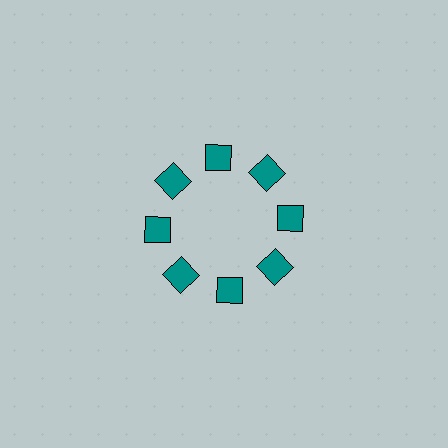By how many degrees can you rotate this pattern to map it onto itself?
The pattern maps onto itself every 45 degrees of rotation.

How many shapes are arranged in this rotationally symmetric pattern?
There are 8 shapes, arranged in 8 groups of 1.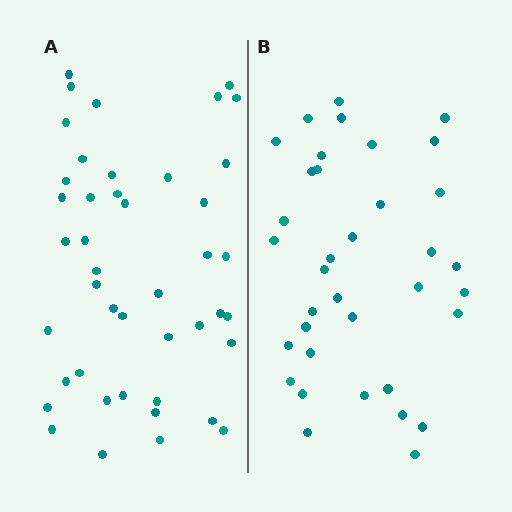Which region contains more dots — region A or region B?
Region A (the left region) has more dots.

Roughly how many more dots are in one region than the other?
Region A has roughly 8 or so more dots than region B.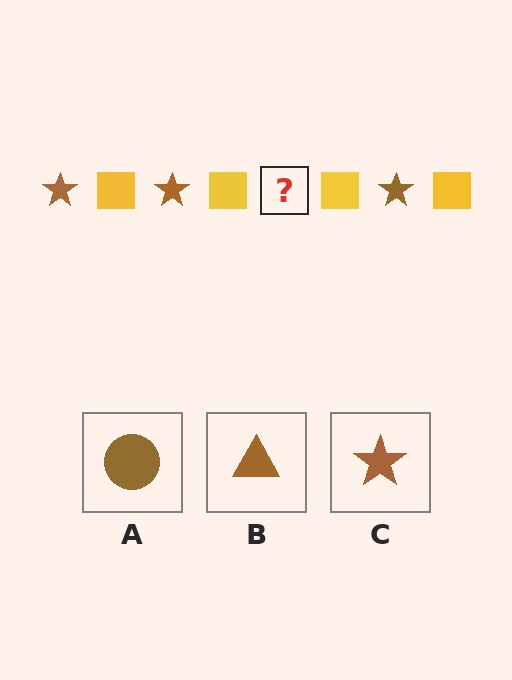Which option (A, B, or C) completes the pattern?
C.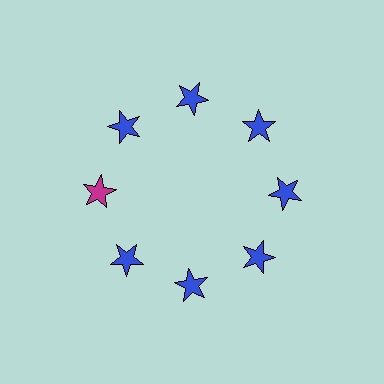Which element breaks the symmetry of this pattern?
The magenta star at roughly the 9 o'clock position breaks the symmetry. All other shapes are blue stars.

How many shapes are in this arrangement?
There are 8 shapes arranged in a ring pattern.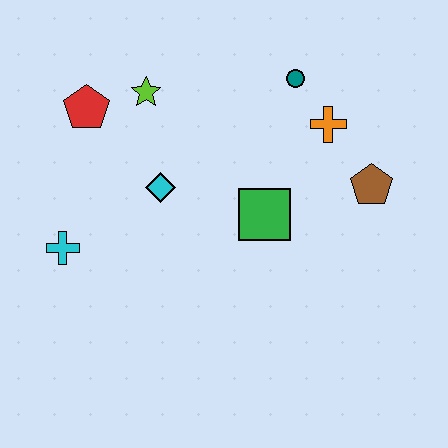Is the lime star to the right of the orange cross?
No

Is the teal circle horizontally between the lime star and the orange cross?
Yes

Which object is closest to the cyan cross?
The cyan diamond is closest to the cyan cross.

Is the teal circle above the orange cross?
Yes